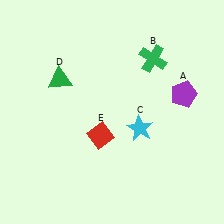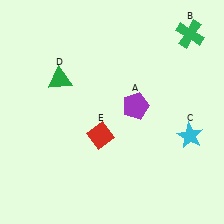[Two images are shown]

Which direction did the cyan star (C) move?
The cyan star (C) moved right.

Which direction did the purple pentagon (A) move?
The purple pentagon (A) moved left.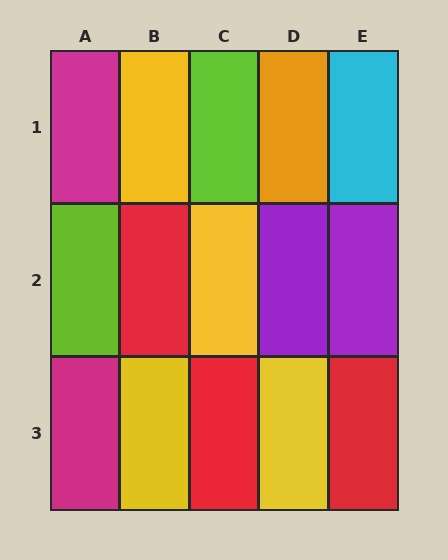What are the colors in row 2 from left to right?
Lime, red, yellow, purple, purple.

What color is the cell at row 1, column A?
Magenta.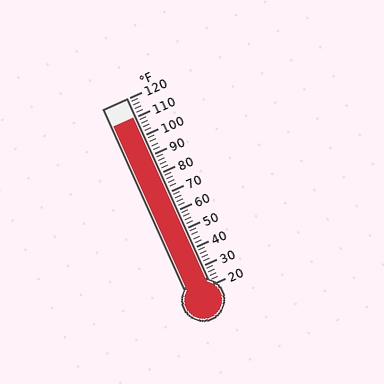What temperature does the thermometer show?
The thermometer shows approximately 110°F.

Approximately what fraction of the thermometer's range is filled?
The thermometer is filled to approximately 90% of its range.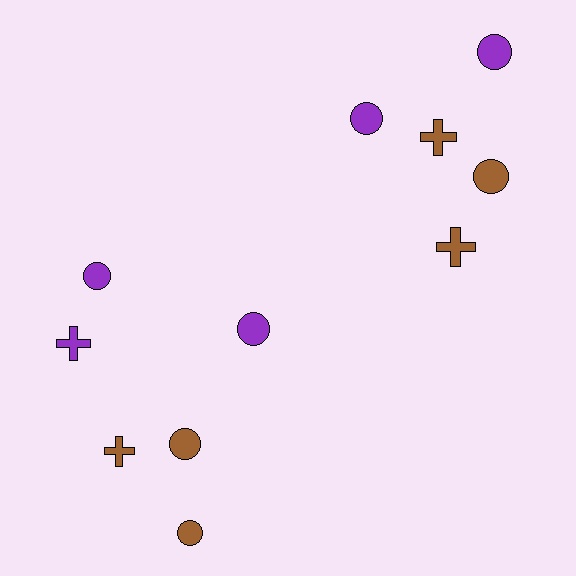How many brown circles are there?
There are 3 brown circles.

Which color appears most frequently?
Brown, with 6 objects.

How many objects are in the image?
There are 11 objects.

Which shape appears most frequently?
Circle, with 7 objects.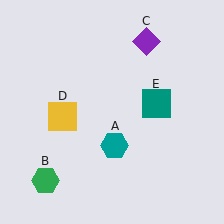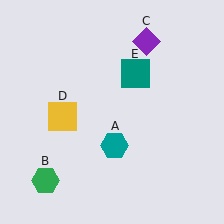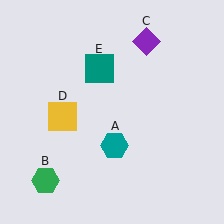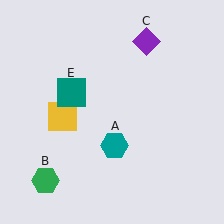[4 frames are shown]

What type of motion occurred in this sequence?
The teal square (object E) rotated counterclockwise around the center of the scene.